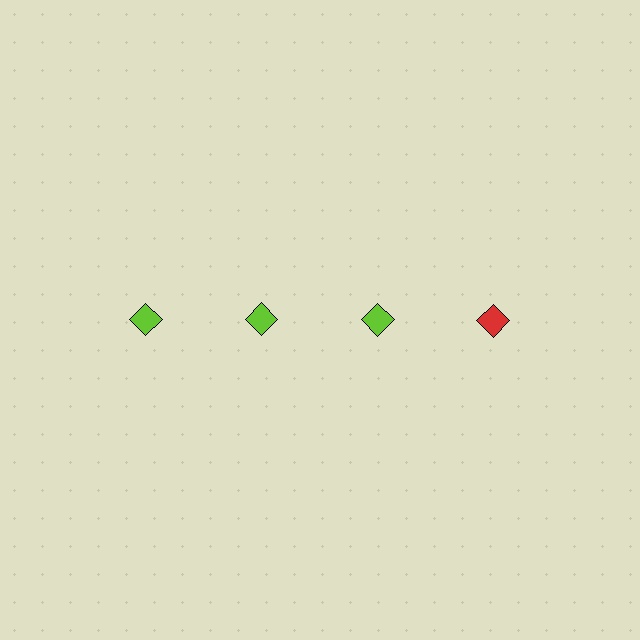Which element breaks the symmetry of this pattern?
The red diamond in the top row, second from right column breaks the symmetry. All other shapes are lime diamonds.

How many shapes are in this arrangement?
There are 4 shapes arranged in a grid pattern.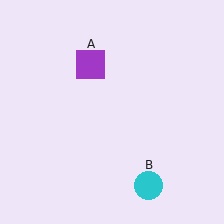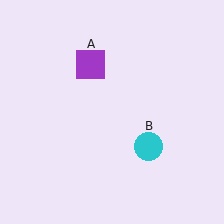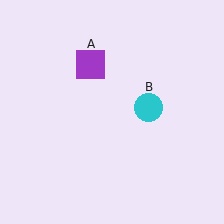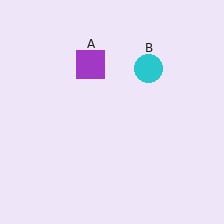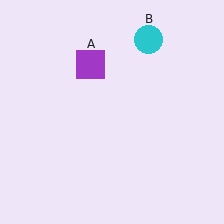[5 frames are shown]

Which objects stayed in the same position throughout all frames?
Purple square (object A) remained stationary.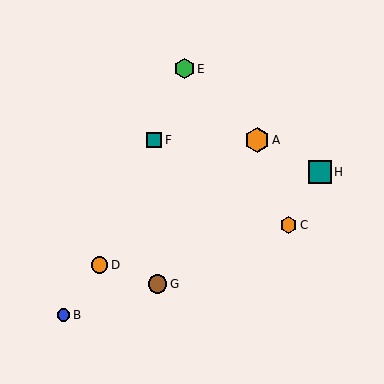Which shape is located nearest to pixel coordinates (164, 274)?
The brown circle (labeled G) at (157, 284) is nearest to that location.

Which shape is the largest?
The orange hexagon (labeled A) is the largest.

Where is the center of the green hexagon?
The center of the green hexagon is at (184, 69).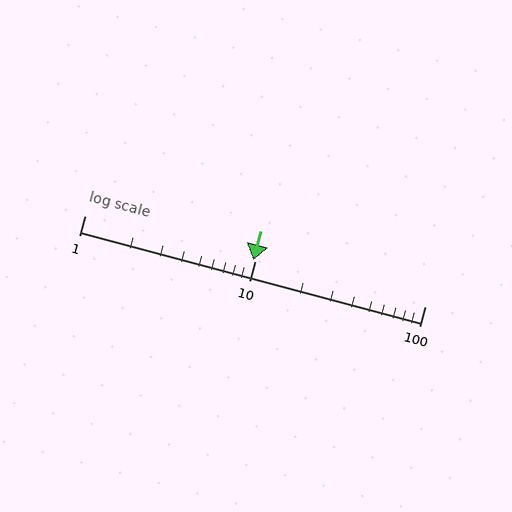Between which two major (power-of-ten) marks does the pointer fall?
The pointer is between 1 and 10.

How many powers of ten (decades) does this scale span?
The scale spans 2 decades, from 1 to 100.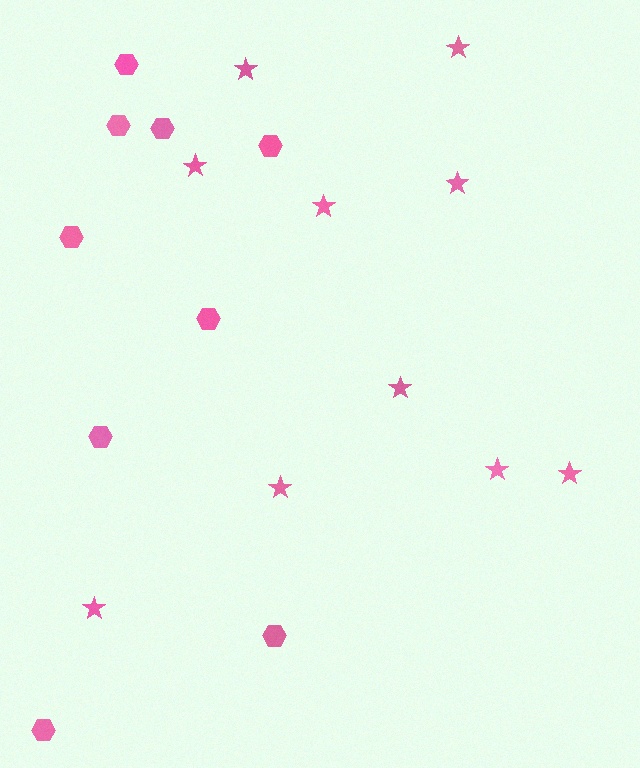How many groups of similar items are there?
There are 2 groups: one group of stars (10) and one group of hexagons (9).